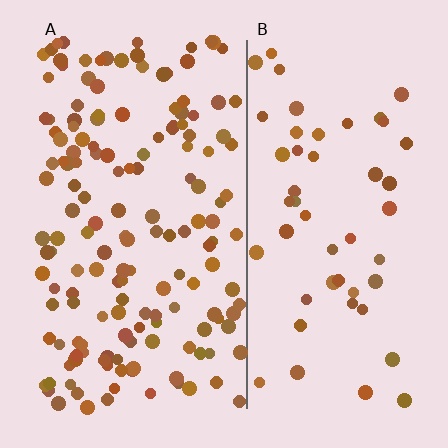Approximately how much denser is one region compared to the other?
Approximately 3.0× — region A over region B.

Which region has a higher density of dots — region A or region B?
A (the left).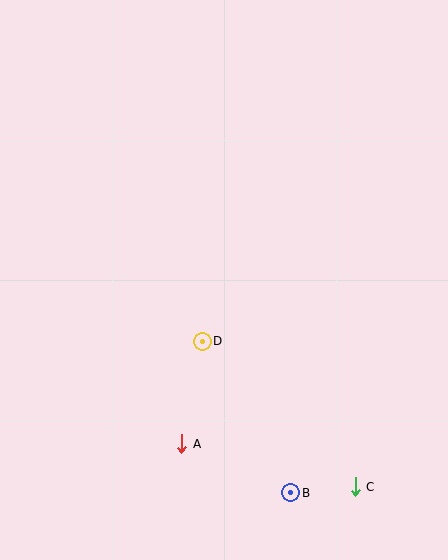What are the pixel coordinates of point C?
Point C is at (355, 487).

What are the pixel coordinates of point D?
Point D is at (202, 341).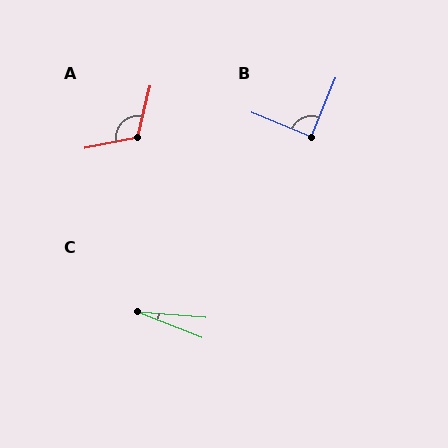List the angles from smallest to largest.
C (17°), B (90°), A (116°).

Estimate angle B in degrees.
Approximately 90 degrees.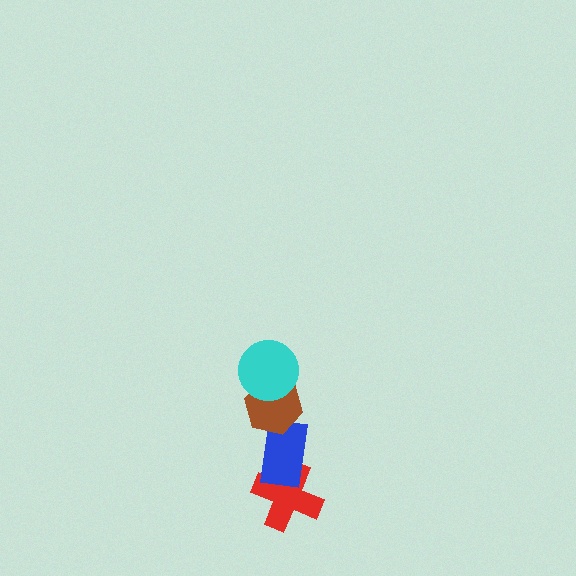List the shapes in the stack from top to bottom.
From top to bottom: the cyan circle, the brown hexagon, the blue rectangle, the red cross.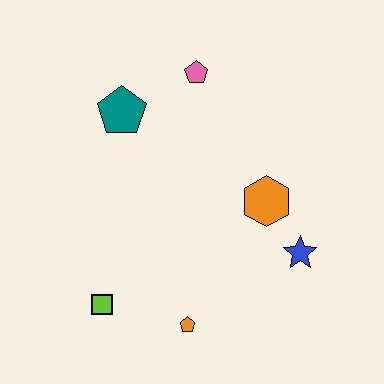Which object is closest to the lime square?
The orange pentagon is closest to the lime square.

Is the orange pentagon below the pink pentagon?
Yes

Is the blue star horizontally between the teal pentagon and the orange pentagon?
No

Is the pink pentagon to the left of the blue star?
Yes